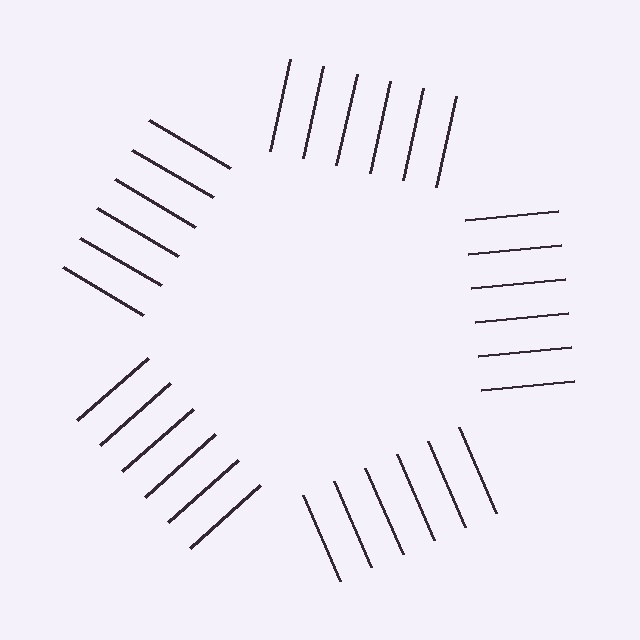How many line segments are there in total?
30 — 6 along each of the 5 edges.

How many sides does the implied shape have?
5 sides — the line-ends trace a pentagon.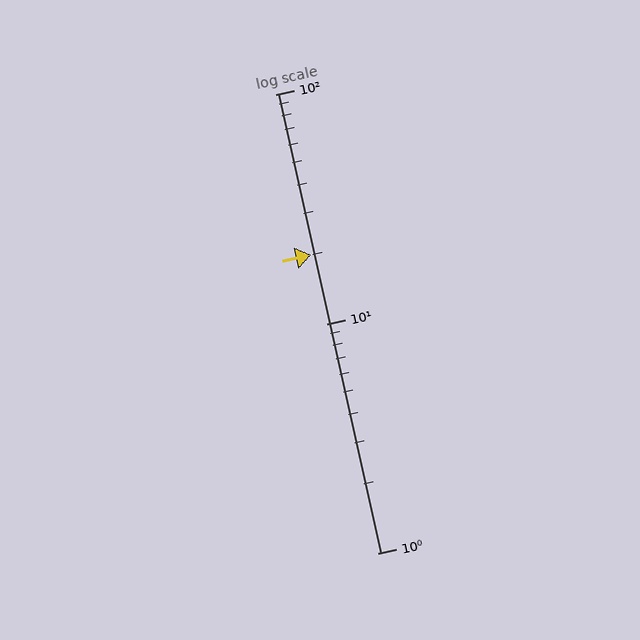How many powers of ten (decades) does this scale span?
The scale spans 2 decades, from 1 to 100.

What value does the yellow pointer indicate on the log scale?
The pointer indicates approximately 20.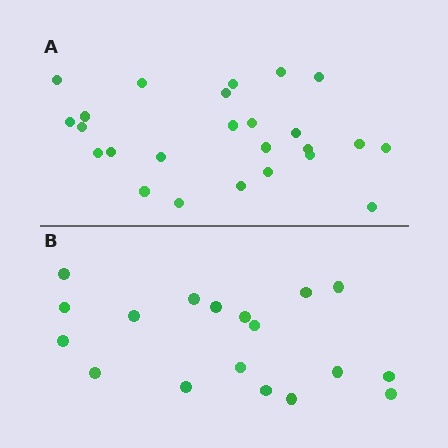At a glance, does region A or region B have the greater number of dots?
Region A (the top region) has more dots.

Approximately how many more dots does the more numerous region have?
Region A has roughly 8 or so more dots than region B.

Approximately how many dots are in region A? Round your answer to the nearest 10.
About 20 dots. (The exact count is 25, which rounds to 20.)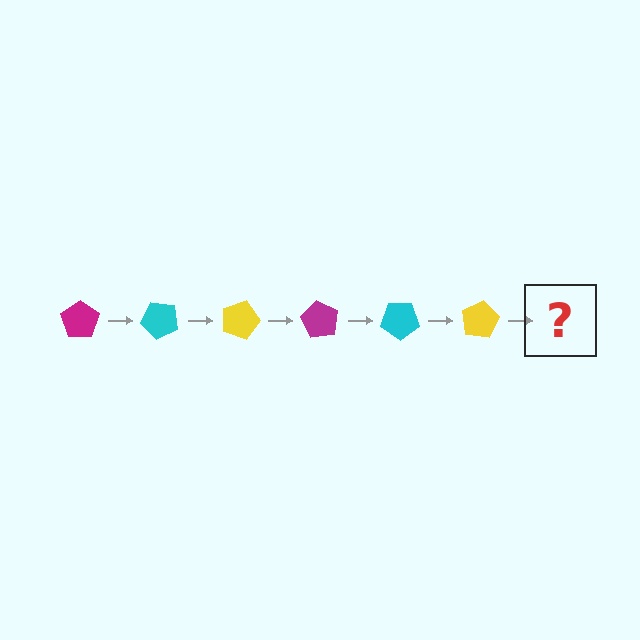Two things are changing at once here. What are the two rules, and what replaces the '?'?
The two rules are that it rotates 45 degrees each step and the color cycles through magenta, cyan, and yellow. The '?' should be a magenta pentagon, rotated 270 degrees from the start.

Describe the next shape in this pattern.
It should be a magenta pentagon, rotated 270 degrees from the start.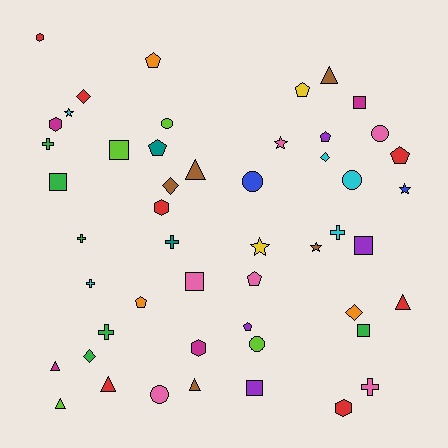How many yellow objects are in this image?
There are 2 yellow objects.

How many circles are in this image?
There are 6 circles.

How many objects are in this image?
There are 50 objects.